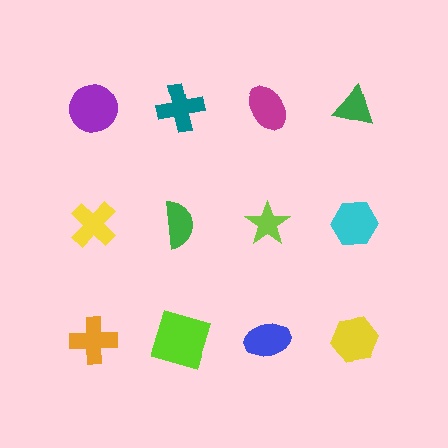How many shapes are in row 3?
4 shapes.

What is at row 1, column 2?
A teal cross.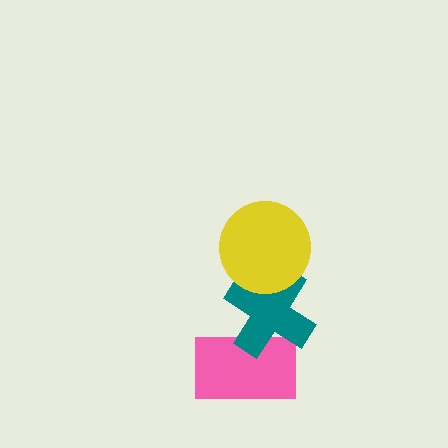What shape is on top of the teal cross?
The yellow circle is on top of the teal cross.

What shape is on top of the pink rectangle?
The teal cross is on top of the pink rectangle.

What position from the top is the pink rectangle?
The pink rectangle is 3rd from the top.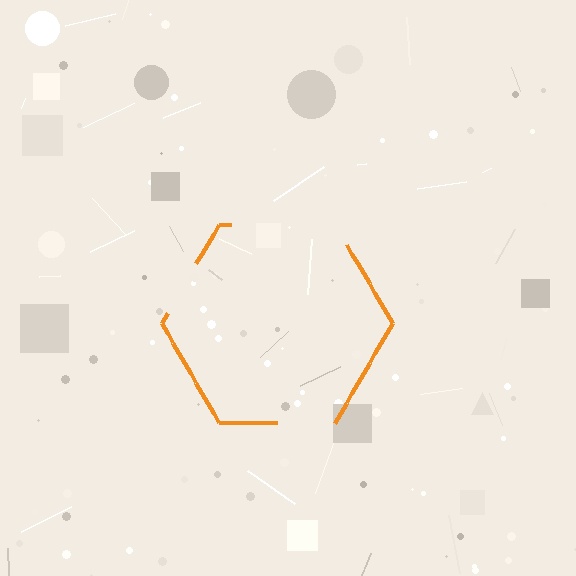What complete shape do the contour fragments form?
The contour fragments form a hexagon.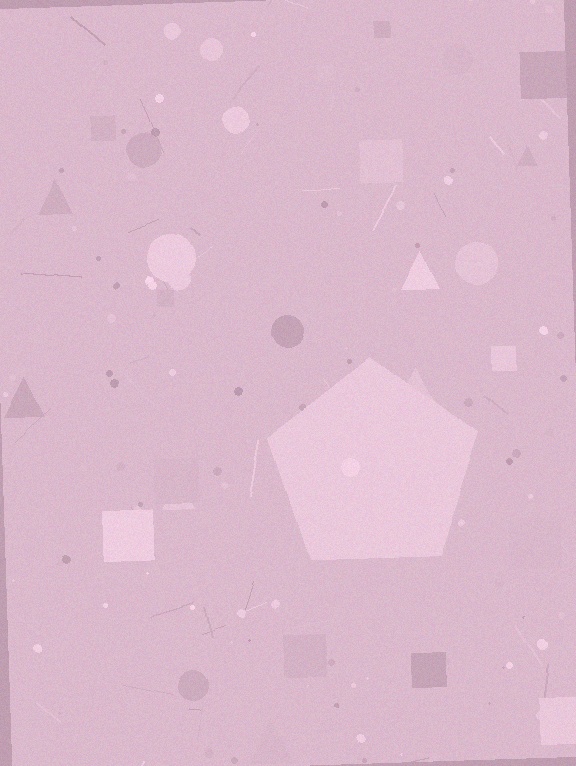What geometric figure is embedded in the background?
A pentagon is embedded in the background.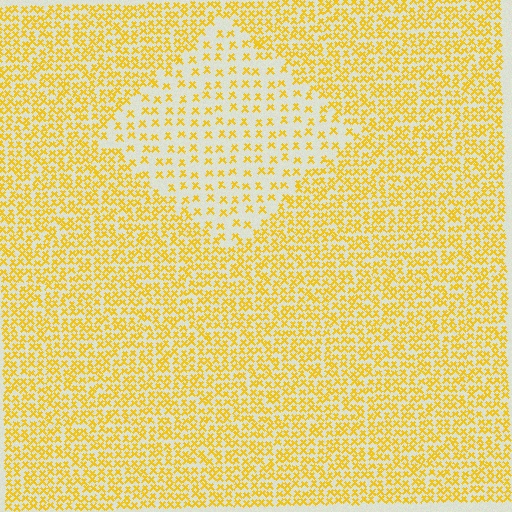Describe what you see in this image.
The image contains small yellow elements arranged at two different densities. A diamond-shaped region is visible where the elements are less densely packed than the surrounding area.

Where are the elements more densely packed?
The elements are more densely packed outside the diamond boundary.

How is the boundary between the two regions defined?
The boundary is defined by a change in element density (approximately 2.3x ratio). All elements are the same color, size, and shape.